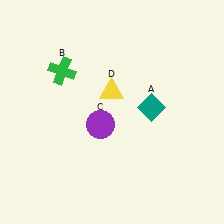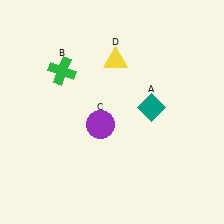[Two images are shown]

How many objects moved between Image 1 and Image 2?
1 object moved between the two images.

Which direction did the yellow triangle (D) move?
The yellow triangle (D) moved up.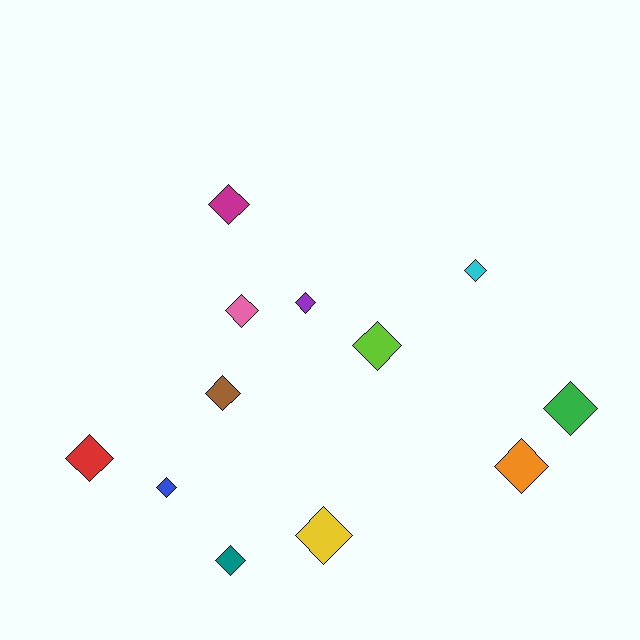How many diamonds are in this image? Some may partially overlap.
There are 12 diamonds.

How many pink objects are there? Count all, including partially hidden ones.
There is 1 pink object.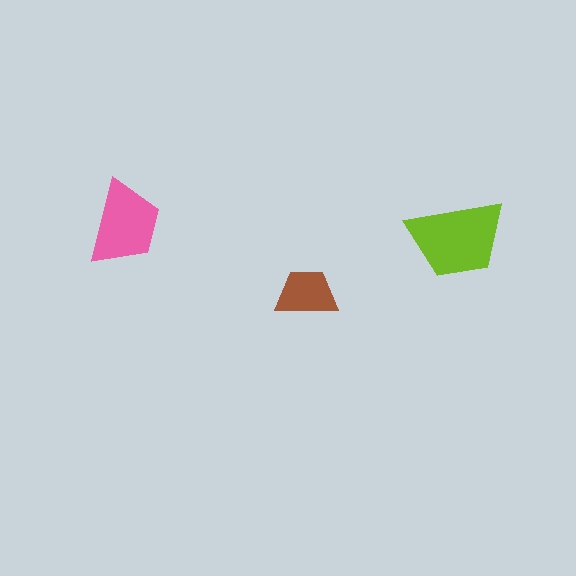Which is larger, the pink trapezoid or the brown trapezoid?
The pink one.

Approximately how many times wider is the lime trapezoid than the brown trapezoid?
About 1.5 times wider.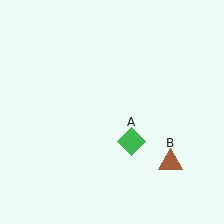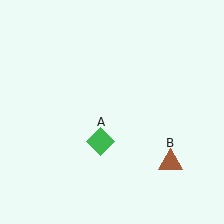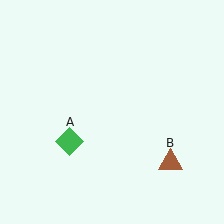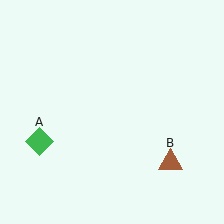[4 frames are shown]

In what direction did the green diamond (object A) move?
The green diamond (object A) moved left.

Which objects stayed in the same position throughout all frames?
Brown triangle (object B) remained stationary.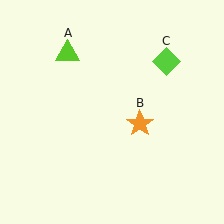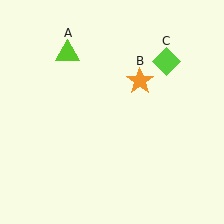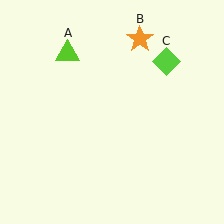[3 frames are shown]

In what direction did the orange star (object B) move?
The orange star (object B) moved up.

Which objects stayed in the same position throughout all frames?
Lime triangle (object A) and lime diamond (object C) remained stationary.